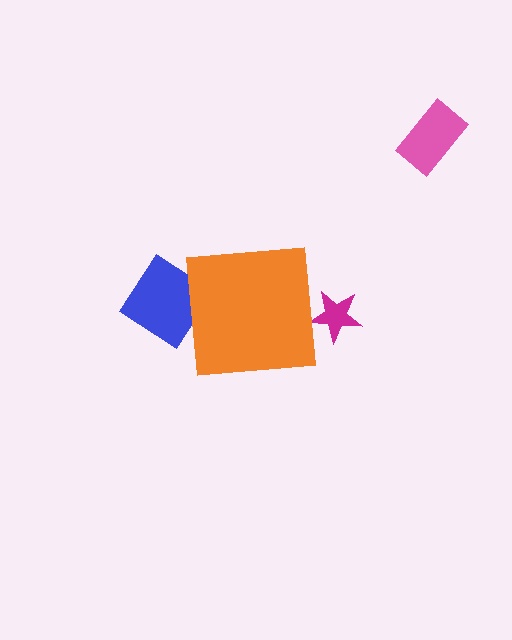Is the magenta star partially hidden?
Yes, the magenta star is partially hidden behind the orange square.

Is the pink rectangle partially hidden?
No, the pink rectangle is fully visible.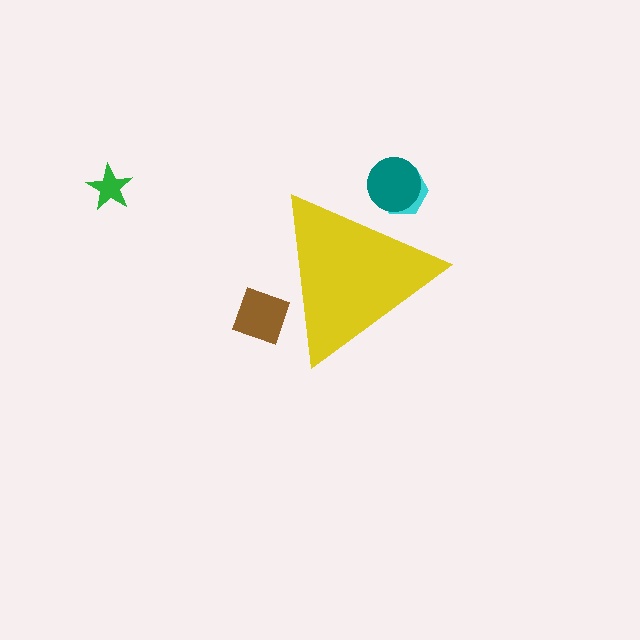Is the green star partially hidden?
No, the green star is fully visible.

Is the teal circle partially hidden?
Yes, the teal circle is partially hidden behind the yellow triangle.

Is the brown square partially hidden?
Yes, the brown square is partially hidden behind the yellow triangle.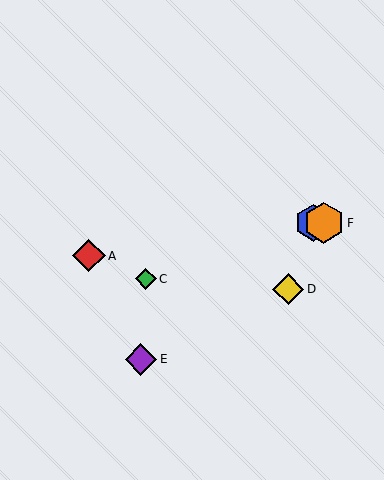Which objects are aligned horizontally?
Objects B, F are aligned horizontally.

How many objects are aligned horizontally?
2 objects (B, F) are aligned horizontally.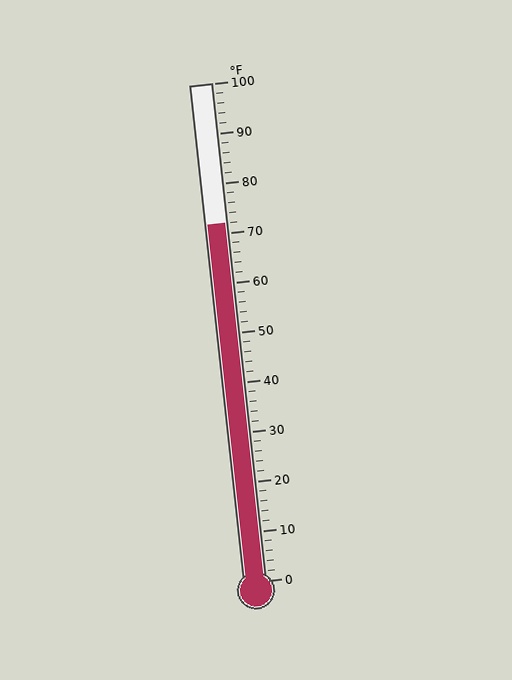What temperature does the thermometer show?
The thermometer shows approximately 72°F.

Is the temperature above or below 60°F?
The temperature is above 60°F.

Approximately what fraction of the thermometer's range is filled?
The thermometer is filled to approximately 70% of its range.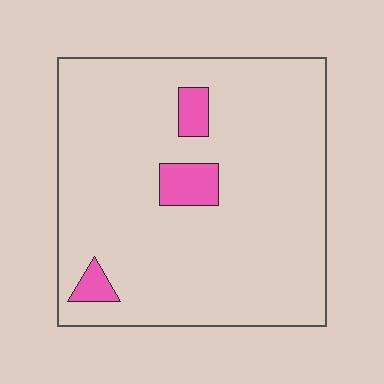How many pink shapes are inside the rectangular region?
3.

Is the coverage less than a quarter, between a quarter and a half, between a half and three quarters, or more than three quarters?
Less than a quarter.